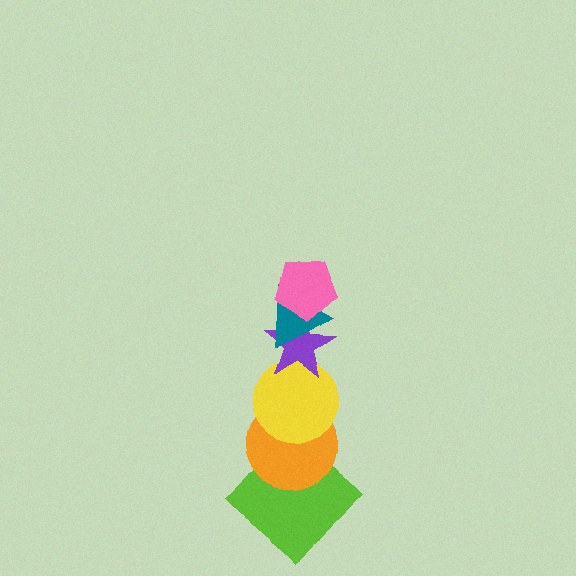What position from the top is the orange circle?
The orange circle is 5th from the top.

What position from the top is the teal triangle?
The teal triangle is 2nd from the top.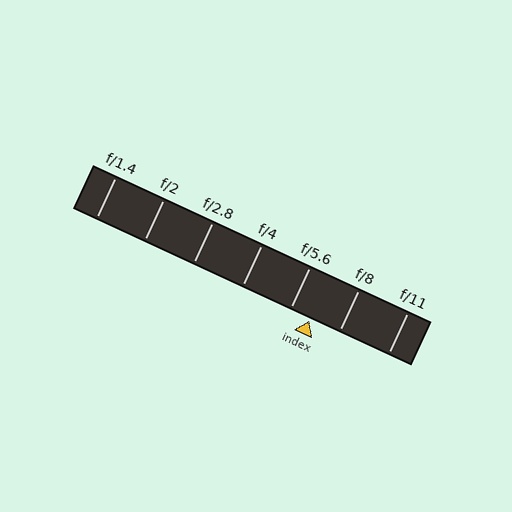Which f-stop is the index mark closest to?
The index mark is closest to f/5.6.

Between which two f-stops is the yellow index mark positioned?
The index mark is between f/5.6 and f/8.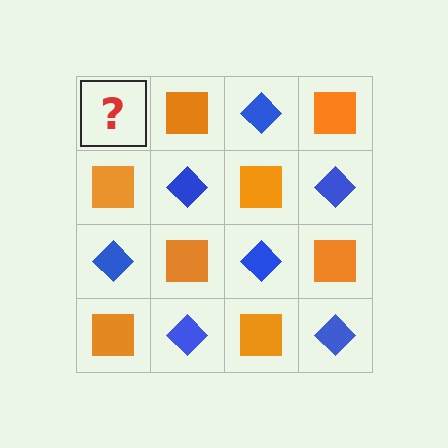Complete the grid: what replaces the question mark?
The question mark should be replaced with a blue diamond.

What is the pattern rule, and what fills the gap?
The rule is that it alternates blue diamond and orange square in a checkerboard pattern. The gap should be filled with a blue diamond.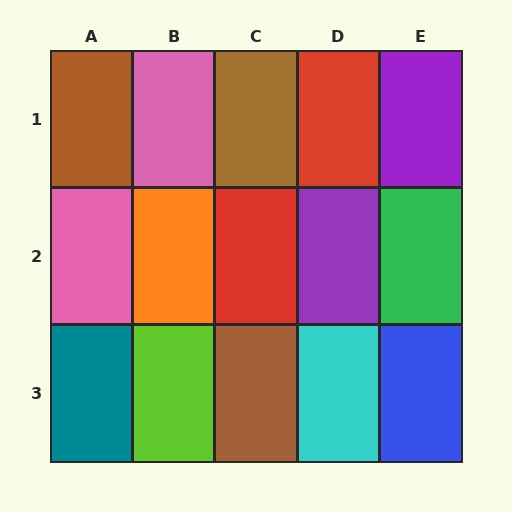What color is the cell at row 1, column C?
Brown.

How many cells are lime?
1 cell is lime.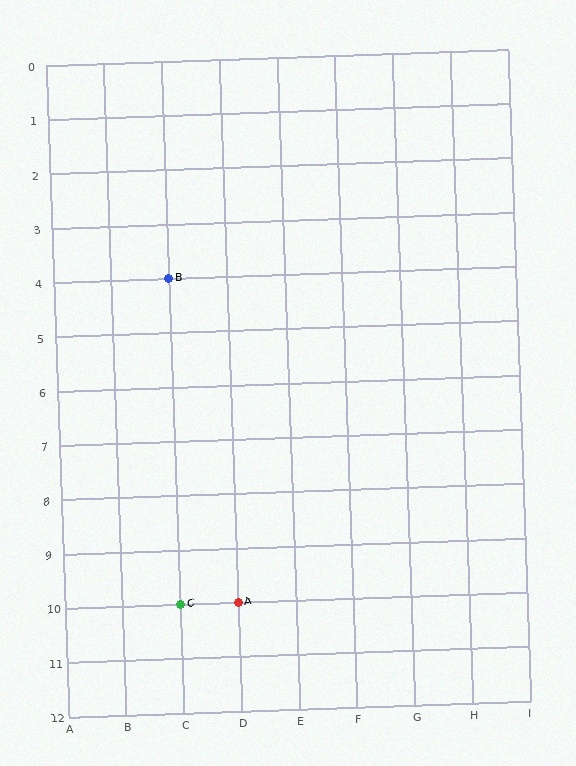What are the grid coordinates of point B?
Point B is at grid coordinates (C, 4).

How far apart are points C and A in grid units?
Points C and A are 1 column apart.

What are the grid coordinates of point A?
Point A is at grid coordinates (D, 10).